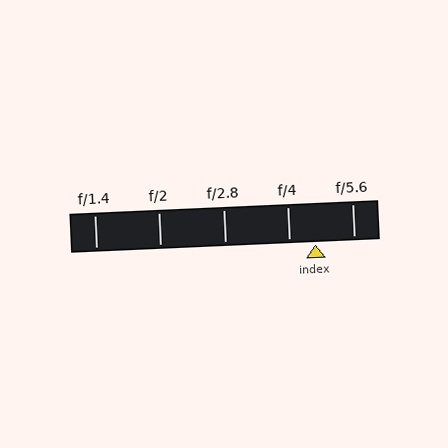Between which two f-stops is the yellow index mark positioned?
The index mark is between f/4 and f/5.6.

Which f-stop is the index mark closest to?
The index mark is closest to f/4.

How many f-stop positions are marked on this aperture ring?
There are 5 f-stop positions marked.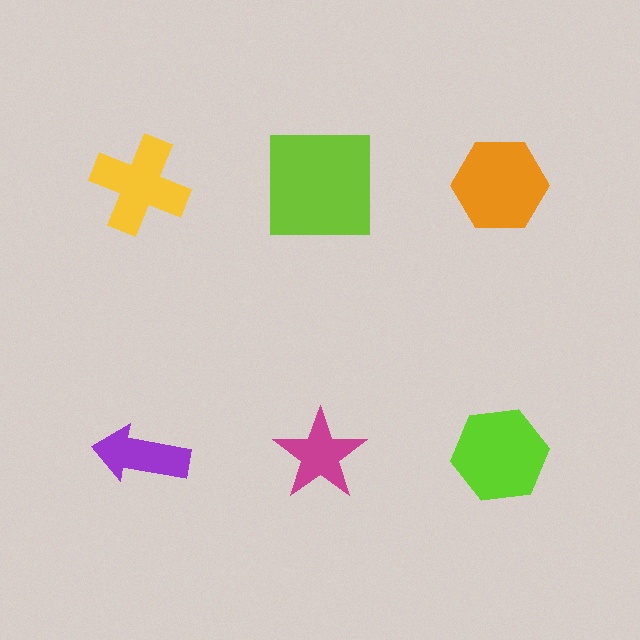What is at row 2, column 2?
A magenta star.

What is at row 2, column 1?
A purple arrow.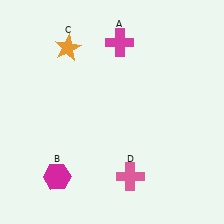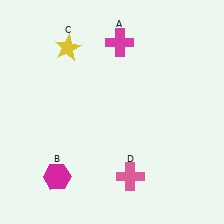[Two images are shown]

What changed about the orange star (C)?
In Image 1, C is orange. In Image 2, it changed to yellow.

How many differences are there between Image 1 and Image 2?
There is 1 difference between the two images.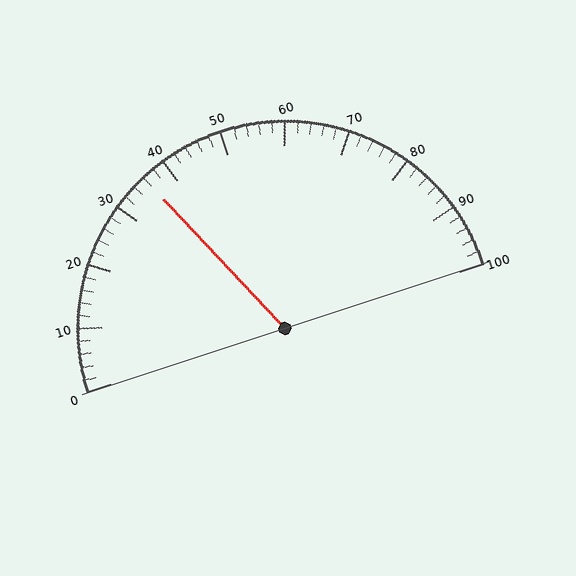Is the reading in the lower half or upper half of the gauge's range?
The reading is in the lower half of the range (0 to 100).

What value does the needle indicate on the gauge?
The needle indicates approximately 36.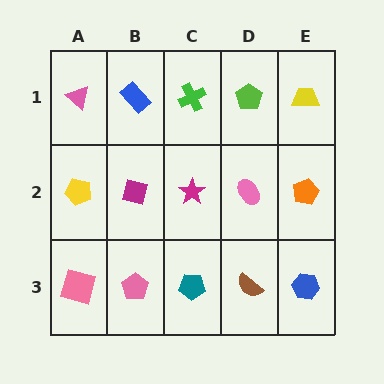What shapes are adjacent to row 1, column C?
A magenta star (row 2, column C), a blue rectangle (row 1, column B), a lime pentagon (row 1, column D).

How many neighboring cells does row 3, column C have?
3.